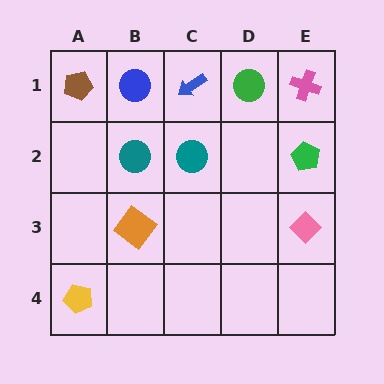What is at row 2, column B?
A teal circle.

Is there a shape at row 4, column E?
No, that cell is empty.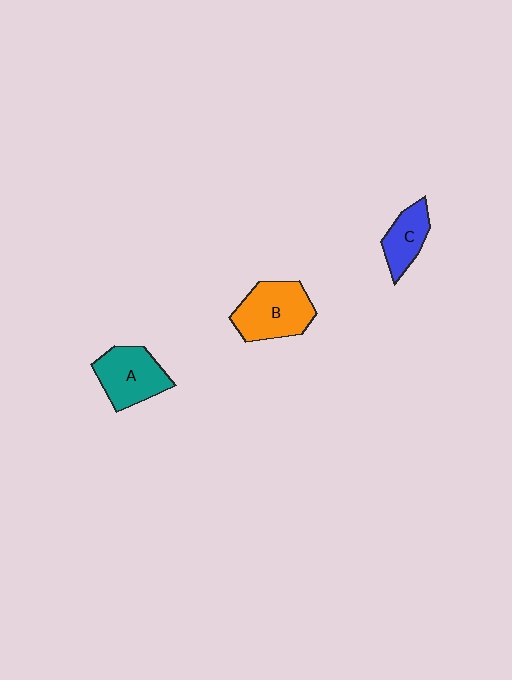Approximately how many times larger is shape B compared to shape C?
Approximately 1.7 times.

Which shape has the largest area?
Shape B (orange).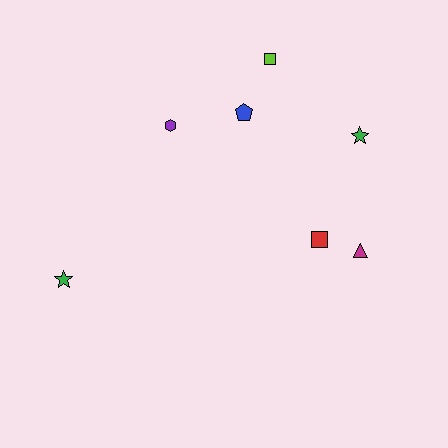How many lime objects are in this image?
There is 1 lime object.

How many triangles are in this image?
There is 1 triangle.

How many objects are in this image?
There are 7 objects.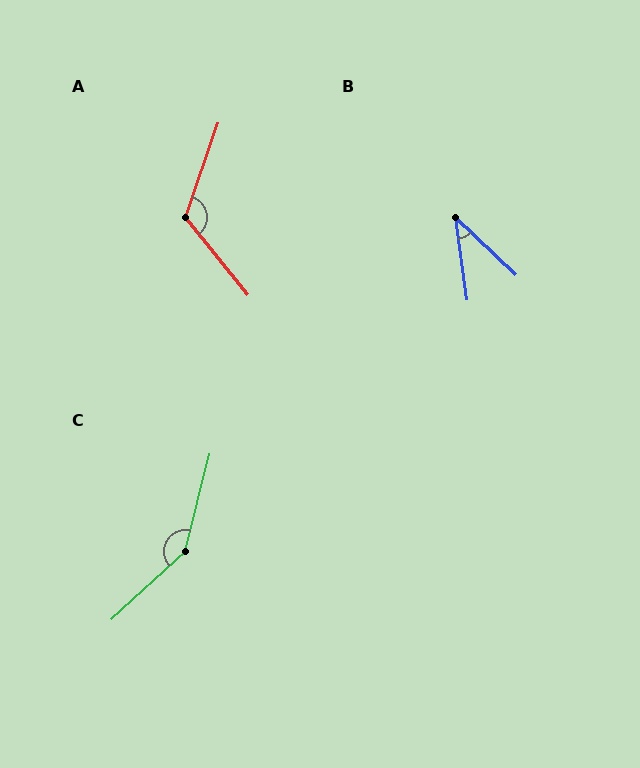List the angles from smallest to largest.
B (38°), A (122°), C (147°).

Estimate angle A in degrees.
Approximately 122 degrees.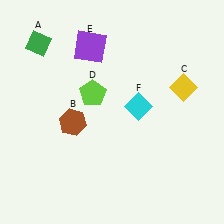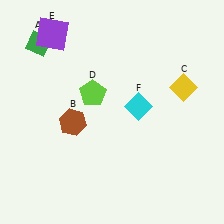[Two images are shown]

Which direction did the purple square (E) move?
The purple square (E) moved left.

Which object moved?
The purple square (E) moved left.